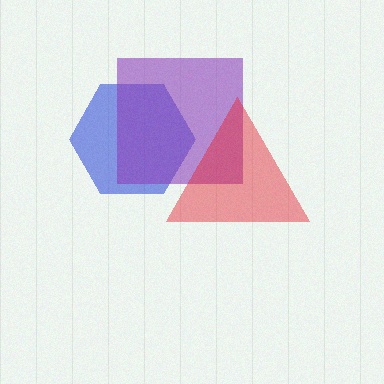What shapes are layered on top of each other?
The layered shapes are: a blue hexagon, a purple square, a red triangle.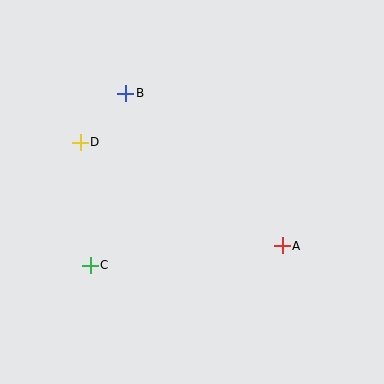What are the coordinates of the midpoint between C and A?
The midpoint between C and A is at (186, 255).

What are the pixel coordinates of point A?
Point A is at (282, 246).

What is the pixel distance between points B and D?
The distance between B and D is 67 pixels.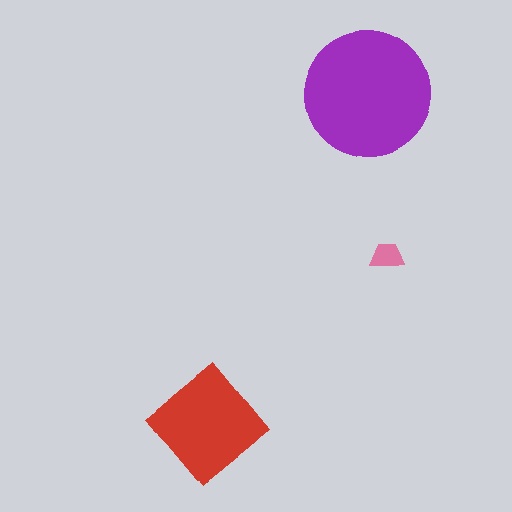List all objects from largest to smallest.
The purple circle, the red diamond, the pink trapezoid.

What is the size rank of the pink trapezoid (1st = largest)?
3rd.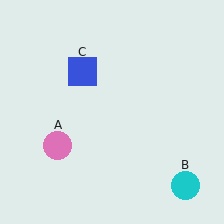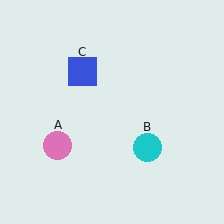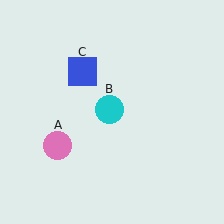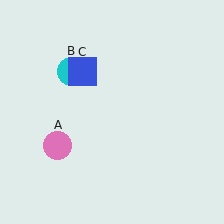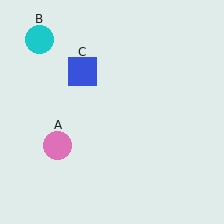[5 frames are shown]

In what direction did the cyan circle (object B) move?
The cyan circle (object B) moved up and to the left.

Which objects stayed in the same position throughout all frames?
Pink circle (object A) and blue square (object C) remained stationary.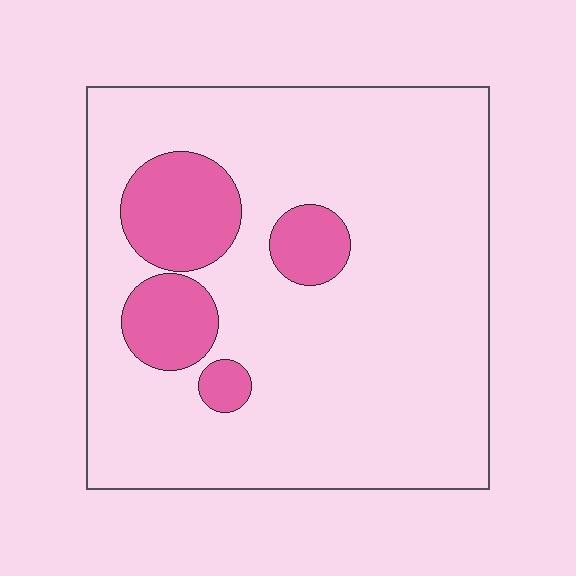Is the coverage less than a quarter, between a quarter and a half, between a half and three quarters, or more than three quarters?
Less than a quarter.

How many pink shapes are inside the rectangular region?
4.